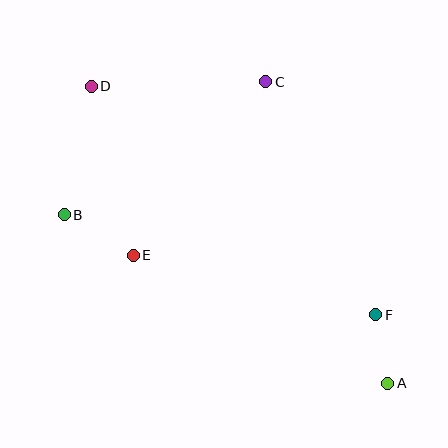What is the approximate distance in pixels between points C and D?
The distance between C and D is approximately 175 pixels.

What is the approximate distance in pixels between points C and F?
The distance between C and F is approximately 257 pixels.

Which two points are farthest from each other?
Points A and D are farthest from each other.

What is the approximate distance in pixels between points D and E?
The distance between D and E is approximately 174 pixels.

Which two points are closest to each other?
Points A and F are closest to each other.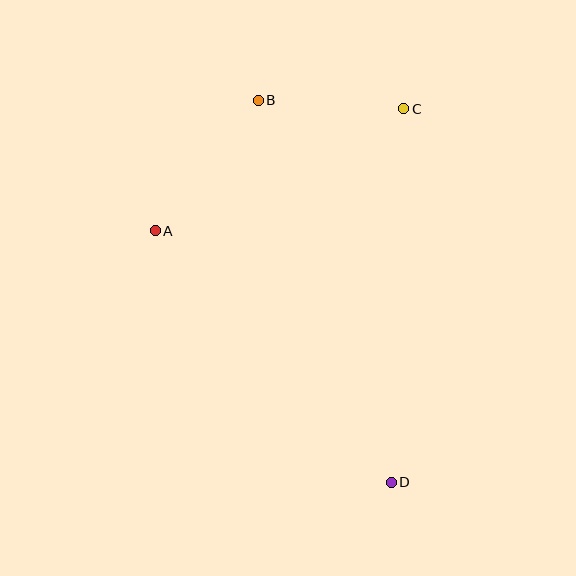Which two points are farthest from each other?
Points B and D are farthest from each other.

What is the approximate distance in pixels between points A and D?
The distance between A and D is approximately 345 pixels.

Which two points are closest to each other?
Points B and C are closest to each other.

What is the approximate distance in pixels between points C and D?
The distance between C and D is approximately 374 pixels.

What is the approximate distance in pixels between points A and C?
The distance between A and C is approximately 277 pixels.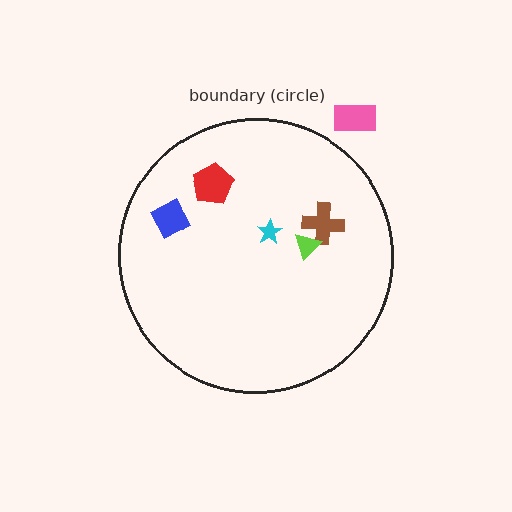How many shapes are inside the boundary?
5 inside, 1 outside.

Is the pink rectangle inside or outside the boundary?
Outside.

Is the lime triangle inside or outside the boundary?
Inside.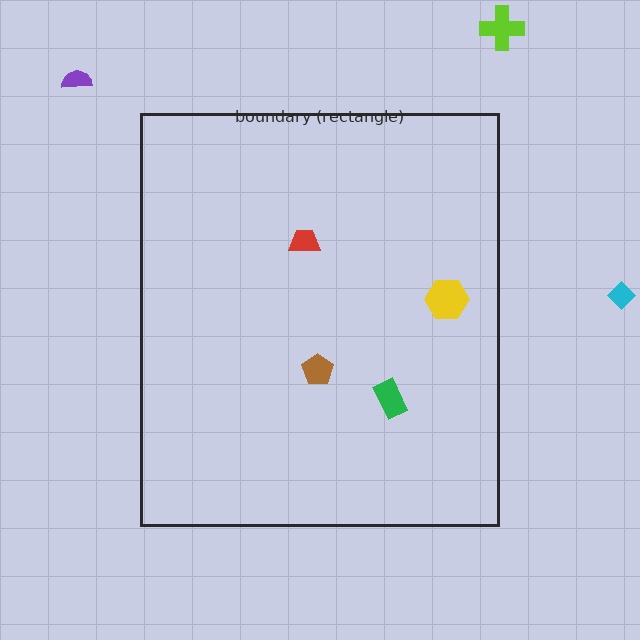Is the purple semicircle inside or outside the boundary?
Outside.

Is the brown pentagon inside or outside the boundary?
Inside.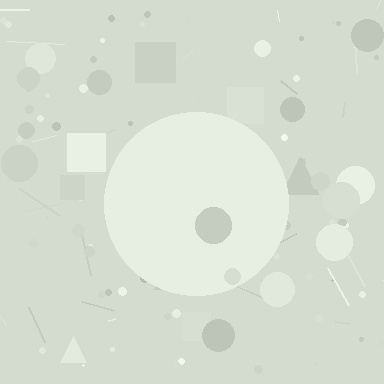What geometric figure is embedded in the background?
A circle is embedded in the background.